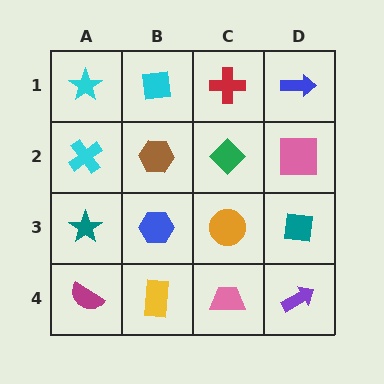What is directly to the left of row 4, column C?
A yellow rectangle.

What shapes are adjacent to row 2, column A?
A cyan star (row 1, column A), a teal star (row 3, column A), a brown hexagon (row 2, column B).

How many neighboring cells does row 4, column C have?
3.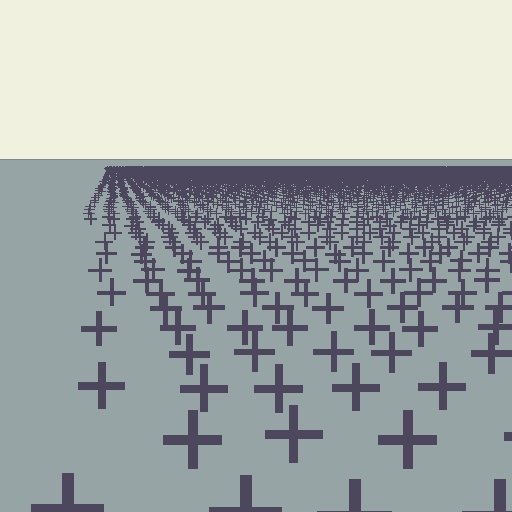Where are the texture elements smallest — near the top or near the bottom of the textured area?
Near the top.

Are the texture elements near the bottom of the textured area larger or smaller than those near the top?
Larger. Near the bottom, elements are closer to the viewer and appear at a bigger on-screen size.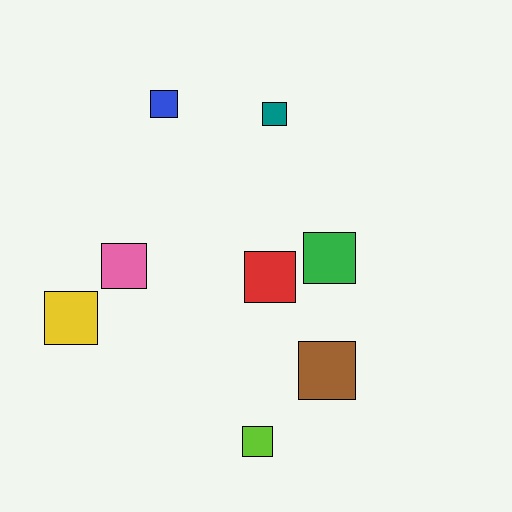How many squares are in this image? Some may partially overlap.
There are 8 squares.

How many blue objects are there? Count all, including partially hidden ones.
There is 1 blue object.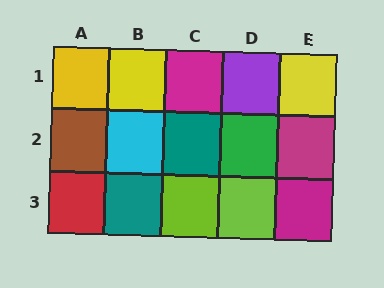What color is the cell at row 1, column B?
Yellow.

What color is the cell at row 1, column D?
Purple.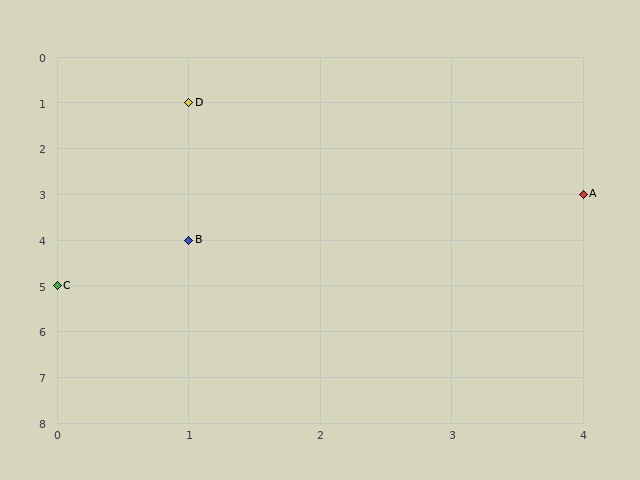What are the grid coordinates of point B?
Point B is at grid coordinates (1, 4).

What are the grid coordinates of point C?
Point C is at grid coordinates (0, 5).